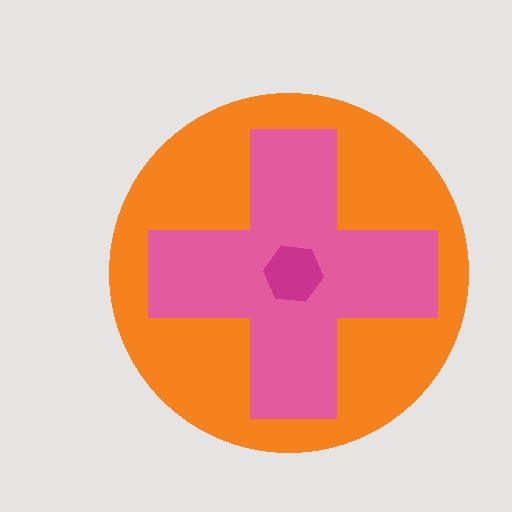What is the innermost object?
The magenta hexagon.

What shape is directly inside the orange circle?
The pink cross.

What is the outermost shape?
The orange circle.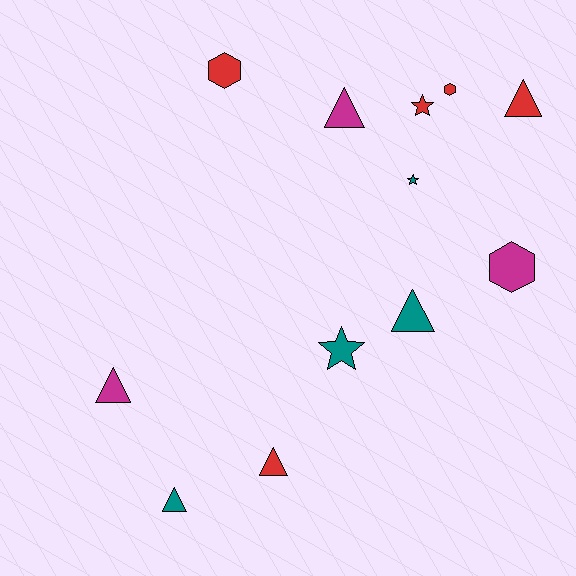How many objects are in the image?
There are 12 objects.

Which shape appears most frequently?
Triangle, with 6 objects.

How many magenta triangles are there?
There are 2 magenta triangles.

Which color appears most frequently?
Red, with 5 objects.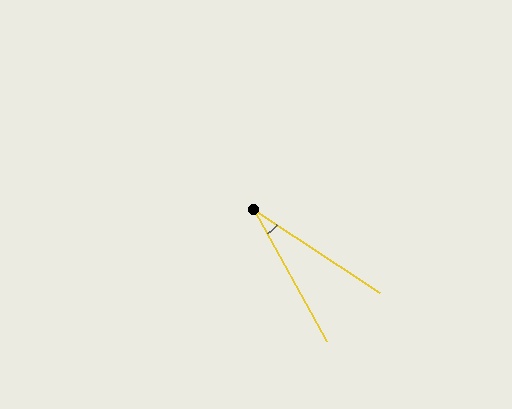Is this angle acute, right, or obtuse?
It is acute.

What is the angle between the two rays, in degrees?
Approximately 28 degrees.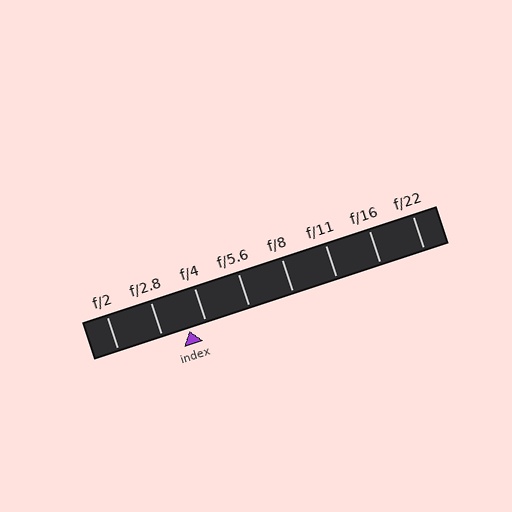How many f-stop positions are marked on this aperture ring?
There are 8 f-stop positions marked.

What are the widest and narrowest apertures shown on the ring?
The widest aperture shown is f/2 and the narrowest is f/22.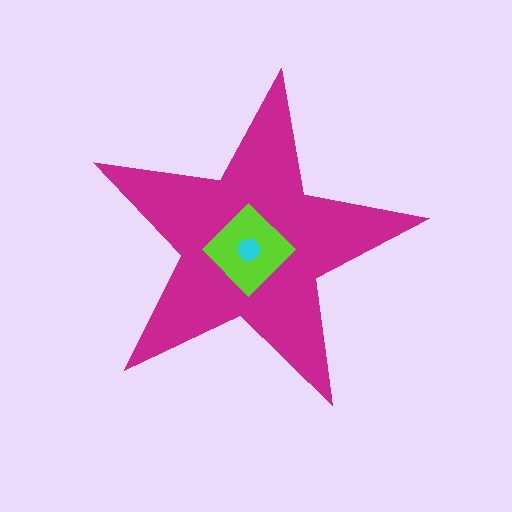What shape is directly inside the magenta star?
The lime diamond.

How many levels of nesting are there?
3.